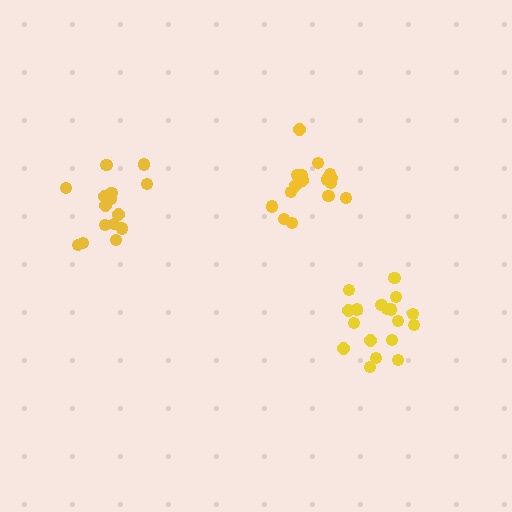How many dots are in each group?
Group 1: 16 dots, Group 2: 15 dots, Group 3: 18 dots (49 total).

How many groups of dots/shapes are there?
There are 3 groups.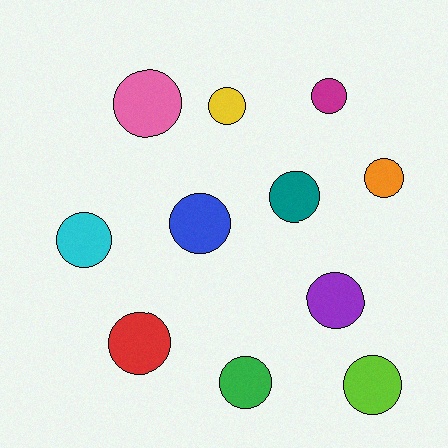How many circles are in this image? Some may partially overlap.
There are 11 circles.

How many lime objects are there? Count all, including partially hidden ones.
There is 1 lime object.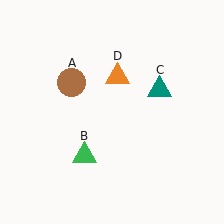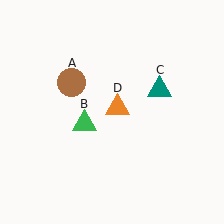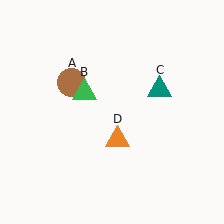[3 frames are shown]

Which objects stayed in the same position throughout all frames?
Brown circle (object A) and teal triangle (object C) remained stationary.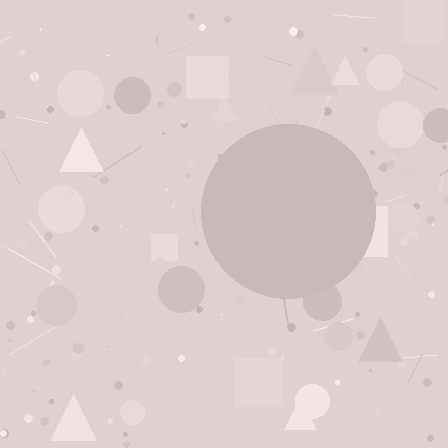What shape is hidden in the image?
A circle is hidden in the image.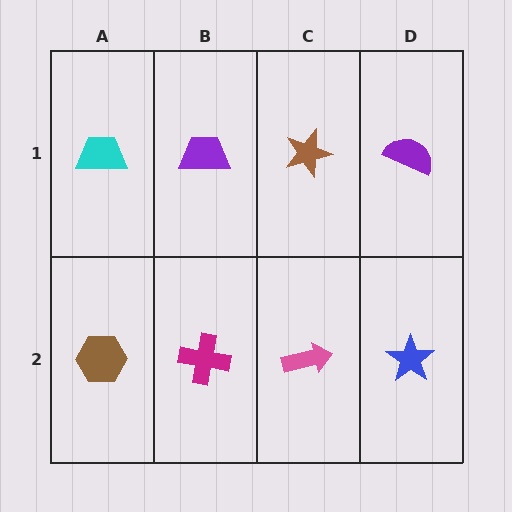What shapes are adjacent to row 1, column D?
A blue star (row 2, column D), a brown star (row 1, column C).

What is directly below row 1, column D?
A blue star.